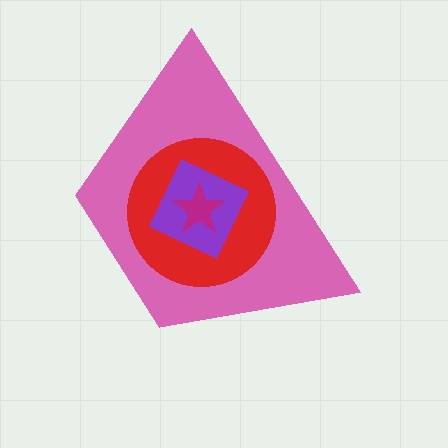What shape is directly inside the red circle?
The purple diamond.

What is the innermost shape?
The magenta star.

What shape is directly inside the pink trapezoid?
The red circle.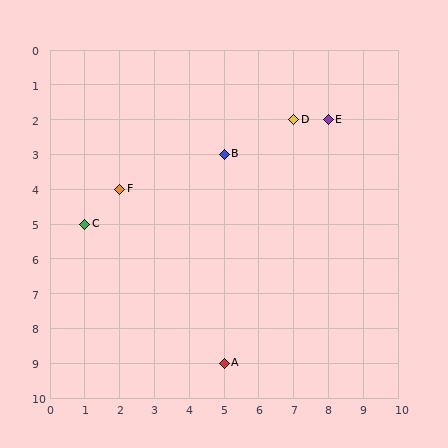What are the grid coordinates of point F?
Point F is at grid coordinates (2, 4).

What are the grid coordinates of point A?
Point A is at grid coordinates (5, 9).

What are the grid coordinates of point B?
Point B is at grid coordinates (5, 3).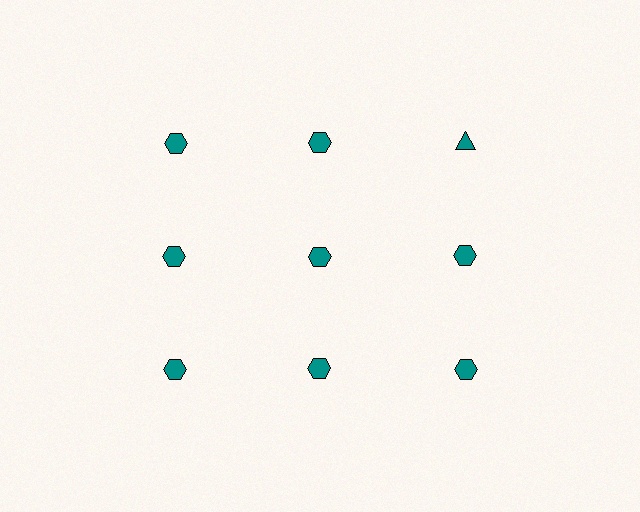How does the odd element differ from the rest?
It has a different shape: triangle instead of hexagon.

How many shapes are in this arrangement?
There are 9 shapes arranged in a grid pattern.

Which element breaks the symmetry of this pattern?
The teal triangle in the top row, center column breaks the symmetry. All other shapes are teal hexagons.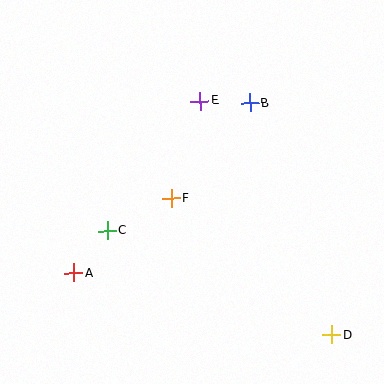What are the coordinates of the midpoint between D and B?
The midpoint between D and B is at (291, 219).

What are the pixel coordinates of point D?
Point D is at (332, 335).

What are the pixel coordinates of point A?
Point A is at (74, 273).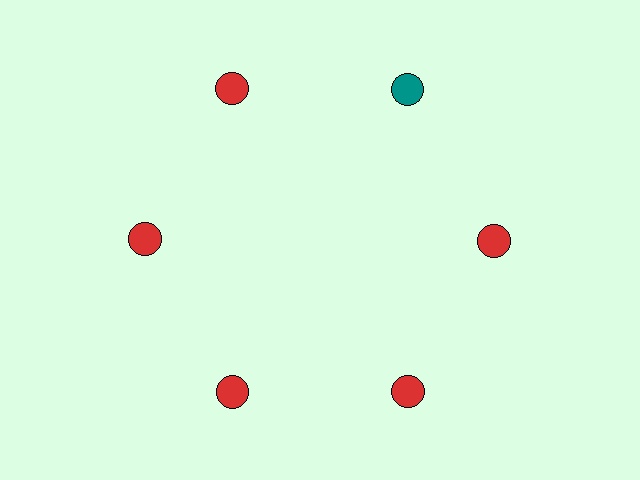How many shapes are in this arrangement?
There are 6 shapes arranged in a ring pattern.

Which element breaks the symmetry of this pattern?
The teal circle at roughly the 1 o'clock position breaks the symmetry. All other shapes are red circles.